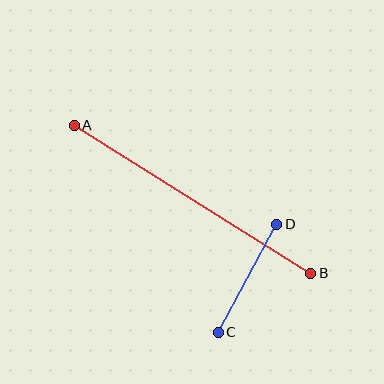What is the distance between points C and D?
The distance is approximately 123 pixels.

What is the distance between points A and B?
The distance is approximately 279 pixels.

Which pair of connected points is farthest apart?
Points A and B are farthest apart.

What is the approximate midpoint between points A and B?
The midpoint is at approximately (193, 199) pixels.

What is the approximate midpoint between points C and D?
The midpoint is at approximately (248, 278) pixels.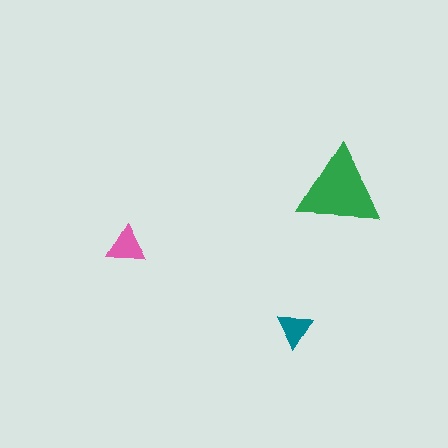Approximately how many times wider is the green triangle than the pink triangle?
About 2 times wider.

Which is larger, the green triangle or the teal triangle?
The green one.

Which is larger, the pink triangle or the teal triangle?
The pink one.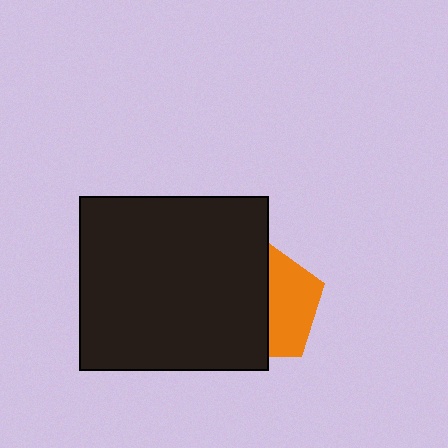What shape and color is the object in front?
The object in front is a black rectangle.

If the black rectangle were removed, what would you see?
You would see the complete orange pentagon.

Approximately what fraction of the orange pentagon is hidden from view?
Roughly 57% of the orange pentagon is hidden behind the black rectangle.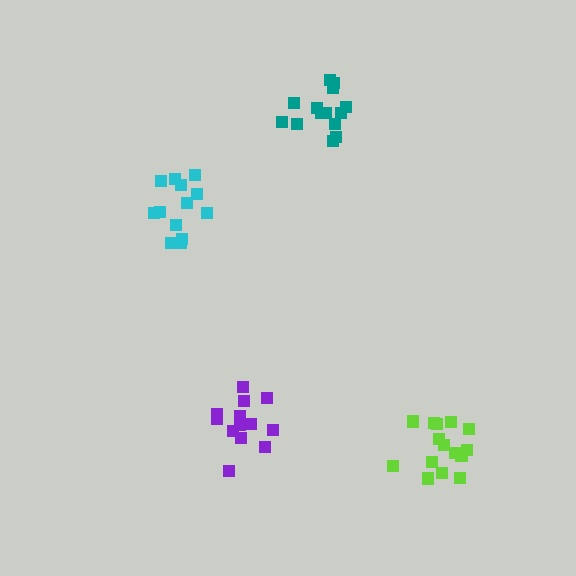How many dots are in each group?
Group 1: 14 dots, Group 2: 15 dots, Group 3: 14 dots, Group 4: 13 dots (56 total).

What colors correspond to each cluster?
The clusters are colored: teal, lime, purple, cyan.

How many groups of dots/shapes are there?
There are 4 groups.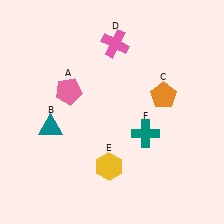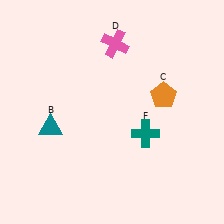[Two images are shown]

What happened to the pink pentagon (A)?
The pink pentagon (A) was removed in Image 2. It was in the top-left area of Image 1.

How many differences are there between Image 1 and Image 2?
There are 2 differences between the two images.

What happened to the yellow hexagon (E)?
The yellow hexagon (E) was removed in Image 2. It was in the bottom-left area of Image 1.